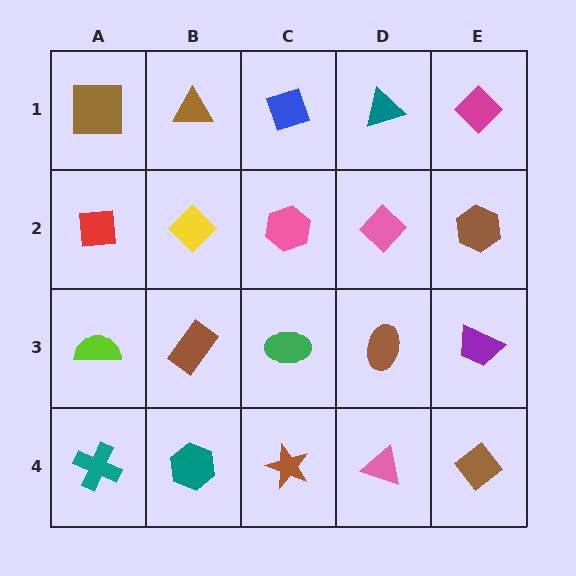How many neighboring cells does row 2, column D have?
4.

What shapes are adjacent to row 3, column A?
A red square (row 2, column A), a teal cross (row 4, column A), a brown rectangle (row 3, column B).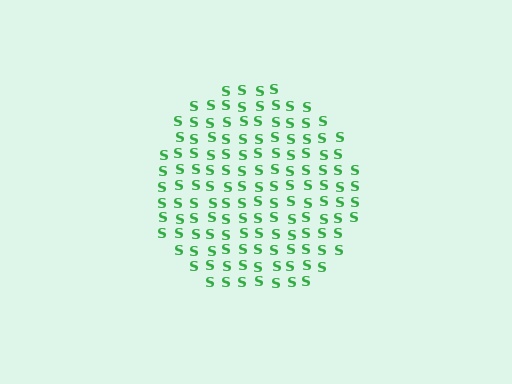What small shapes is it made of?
It is made of small letter S's.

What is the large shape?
The large shape is a circle.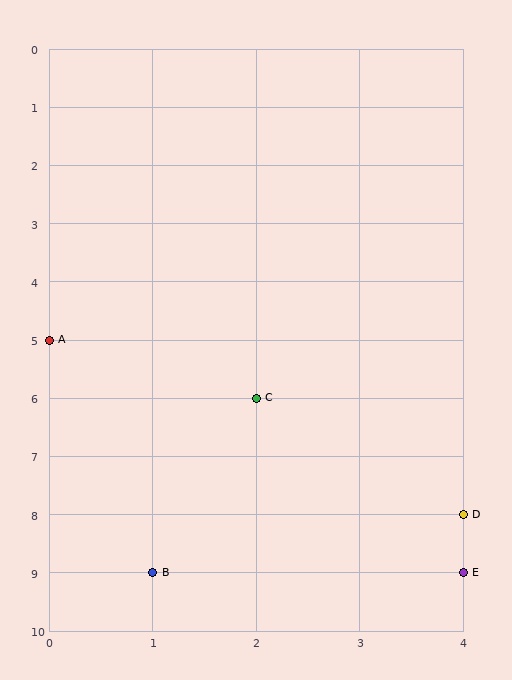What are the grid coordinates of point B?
Point B is at grid coordinates (1, 9).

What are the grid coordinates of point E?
Point E is at grid coordinates (4, 9).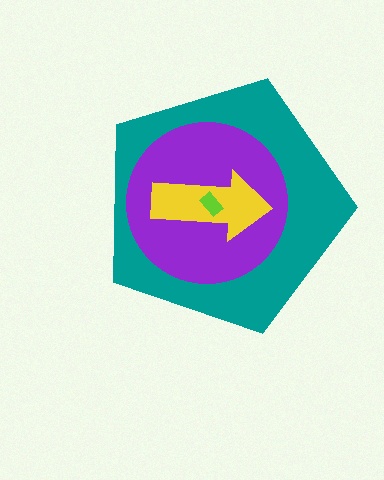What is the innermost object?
The lime rectangle.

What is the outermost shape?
The teal pentagon.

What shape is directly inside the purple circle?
The yellow arrow.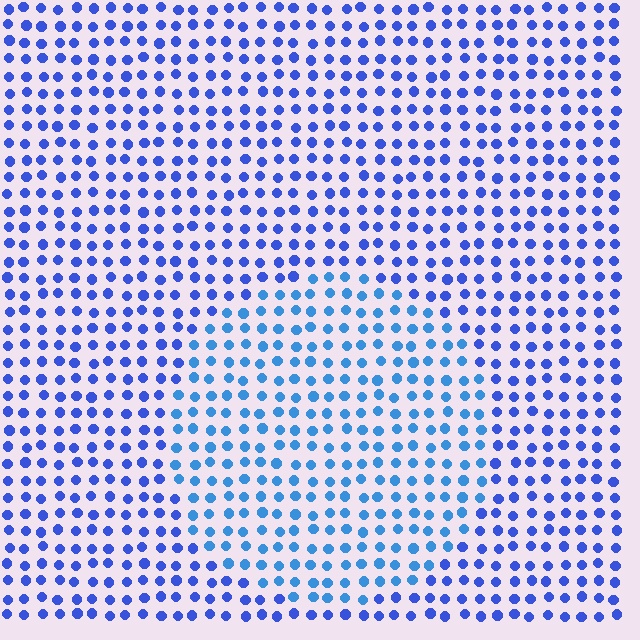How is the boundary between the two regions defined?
The boundary is defined purely by a slight shift in hue (about 23 degrees). Spacing, size, and orientation are identical on both sides.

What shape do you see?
I see a circle.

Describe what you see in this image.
The image is filled with small blue elements in a uniform arrangement. A circle-shaped region is visible where the elements are tinted to a slightly different hue, forming a subtle color boundary.